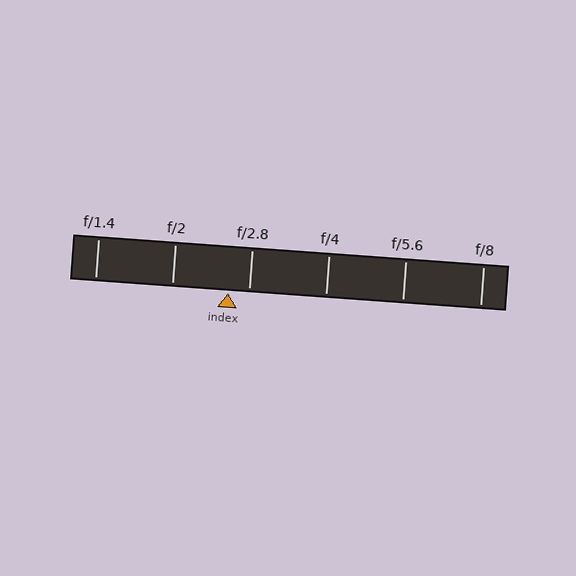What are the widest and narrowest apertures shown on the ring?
The widest aperture shown is f/1.4 and the narrowest is f/8.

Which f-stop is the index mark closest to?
The index mark is closest to f/2.8.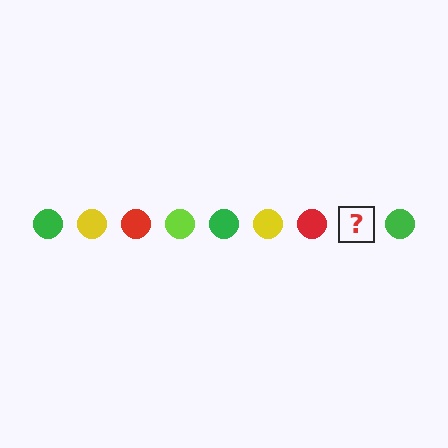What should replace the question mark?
The question mark should be replaced with a lime circle.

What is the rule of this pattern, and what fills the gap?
The rule is that the pattern cycles through green, yellow, red, lime circles. The gap should be filled with a lime circle.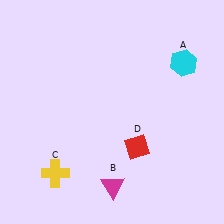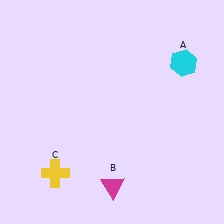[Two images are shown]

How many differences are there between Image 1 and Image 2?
There is 1 difference between the two images.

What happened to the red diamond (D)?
The red diamond (D) was removed in Image 2. It was in the bottom-right area of Image 1.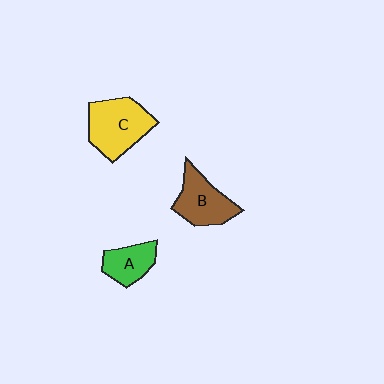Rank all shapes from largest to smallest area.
From largest to smallest: C (yellow), B (brown), A (green).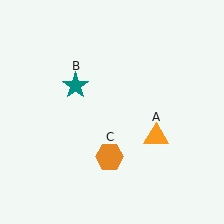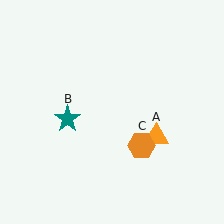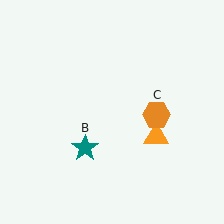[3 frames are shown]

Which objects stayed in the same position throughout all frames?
Orange triangle (object A) remained stationary.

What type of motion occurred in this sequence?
The teal star (object B), orange hexagon (object C) rotated counterclockwise around the center of the scene.